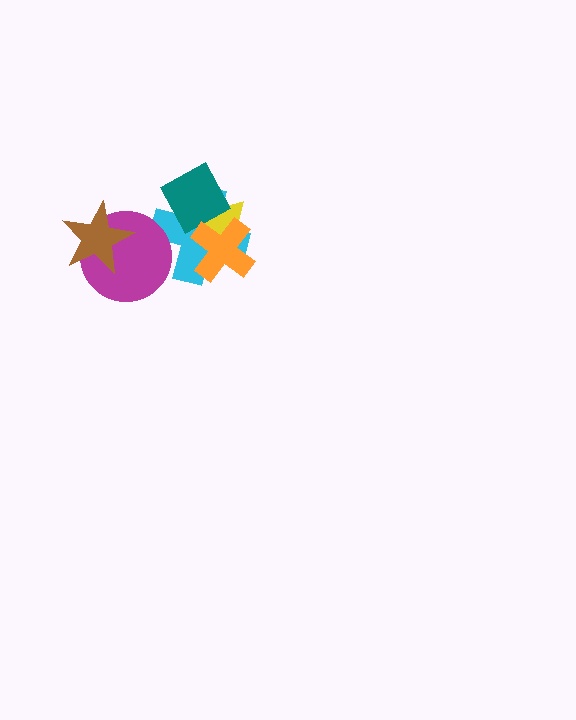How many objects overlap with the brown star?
1 object overlaps with the brown star.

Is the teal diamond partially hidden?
Yes, it is partially covered by another shape.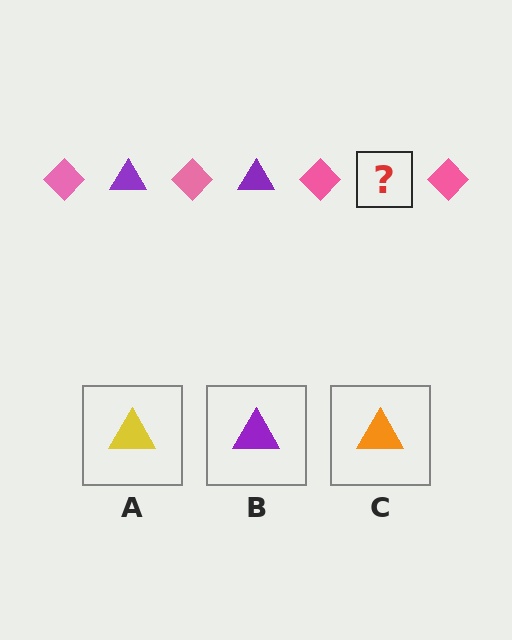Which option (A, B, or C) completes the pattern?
B.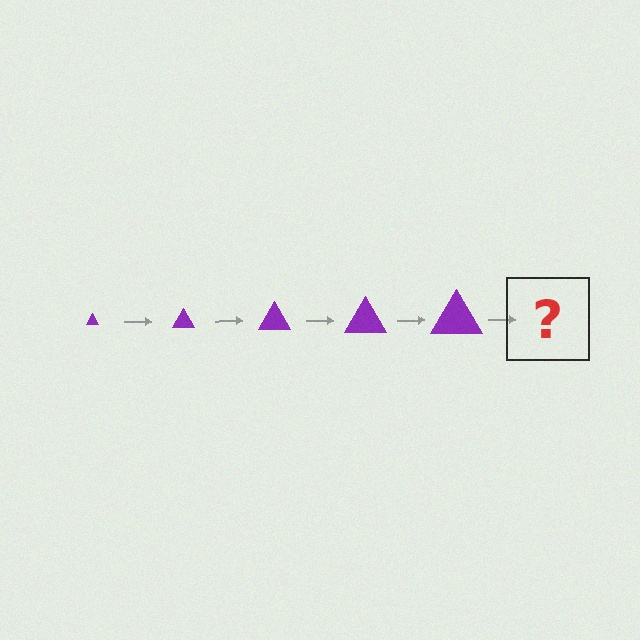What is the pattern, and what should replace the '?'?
The pattern is that the triangle gets progressively larger each step. The '?' should be a purple triangle, larger than the previous one.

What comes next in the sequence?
The next element should be a purple triangle, larger than the previous one.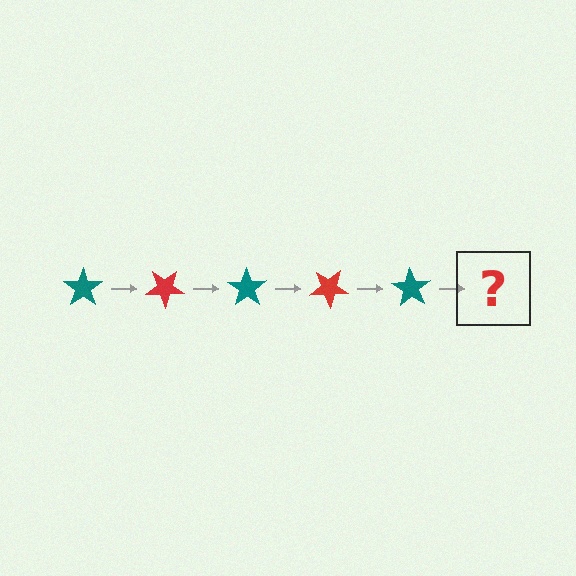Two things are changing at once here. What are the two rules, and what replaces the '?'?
The two rules are that it rotates 35 degrees each step and the color cycles through teal and red. The '?' should be a red star, rotated 175 degrees from the start.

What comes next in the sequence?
The next element should be a red star, rotated 175 degrees from the start.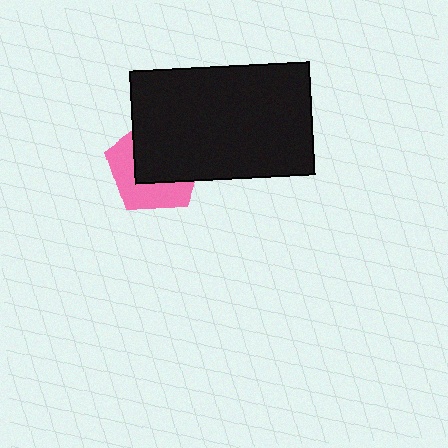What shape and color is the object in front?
The object in front is a black rectangle.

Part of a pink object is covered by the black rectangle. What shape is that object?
It is a pentagon.